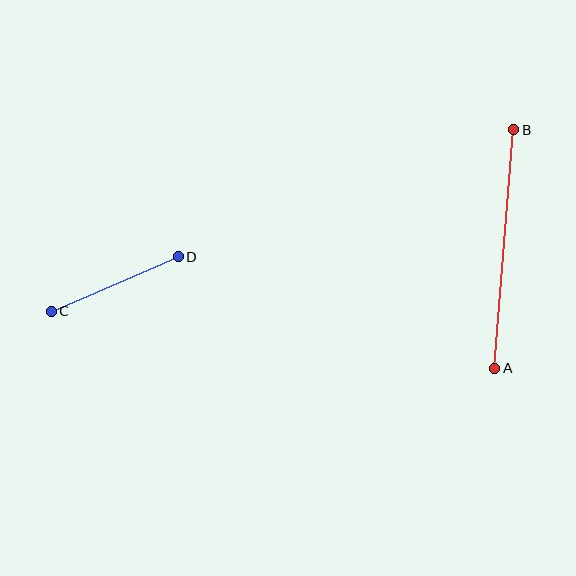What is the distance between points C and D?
The distance is approximately 138 pixels.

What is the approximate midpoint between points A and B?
The midpoint is at approximately (504, 249) pixels.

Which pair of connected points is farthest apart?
Points A and B are farthest apart.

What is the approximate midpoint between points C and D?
The midpoint is at approximately (115, 284) pixels.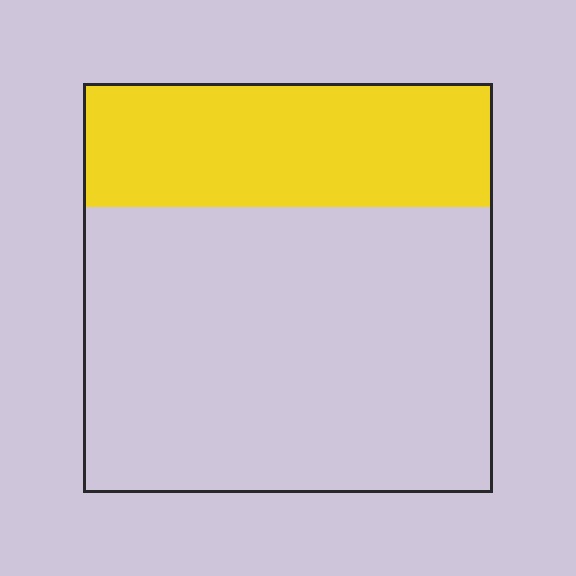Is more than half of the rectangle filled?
No.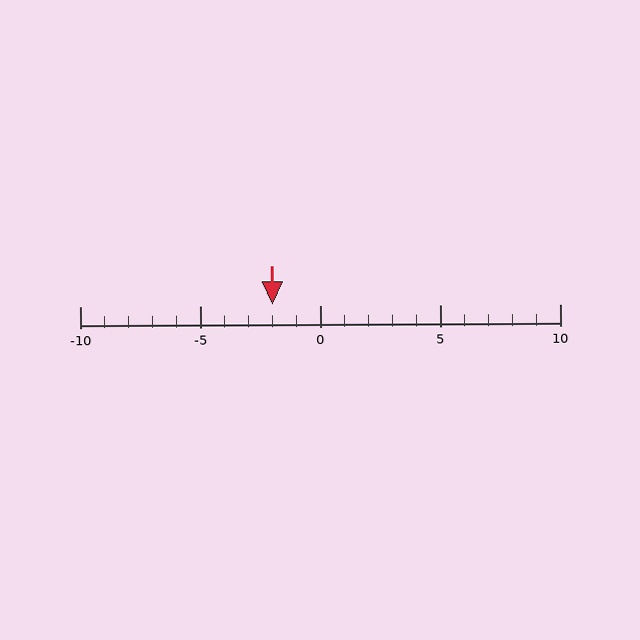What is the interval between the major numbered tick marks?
The major tick marks are spaced 5 units apart.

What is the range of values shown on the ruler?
The ruler shows values from -10 to 10.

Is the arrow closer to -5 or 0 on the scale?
The arrow is closer to 0.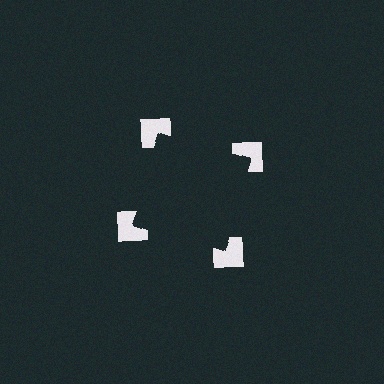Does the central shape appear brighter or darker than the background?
It typically appears slightly darker than the background, even though no actual brightness change is drawn.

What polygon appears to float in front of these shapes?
An illusory square — its edges are inferred from the aligned wedge cuts in the notched squares, not physically drawn.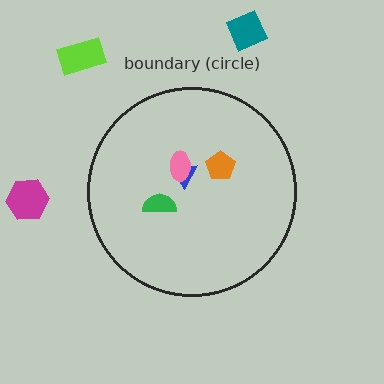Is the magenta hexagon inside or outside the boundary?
Outside.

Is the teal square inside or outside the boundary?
Outside.